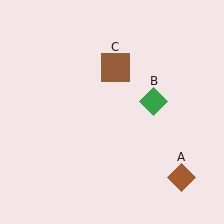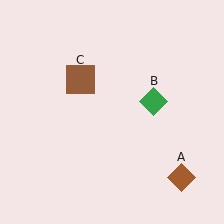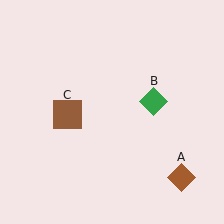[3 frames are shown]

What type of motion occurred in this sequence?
The brown square (object C) rotated counterclockwise around the center of the scene.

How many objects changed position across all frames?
1 object changed position: brown square (object C).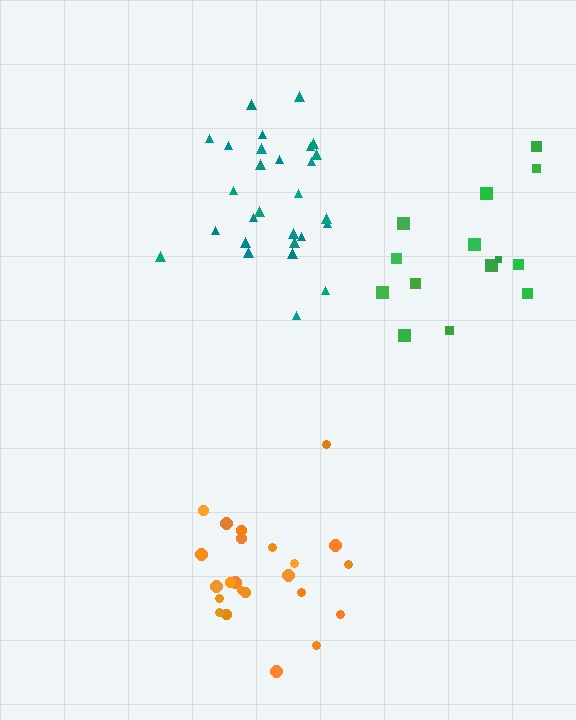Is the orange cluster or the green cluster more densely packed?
Orange.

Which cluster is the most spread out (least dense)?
Green.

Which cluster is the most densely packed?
Teal.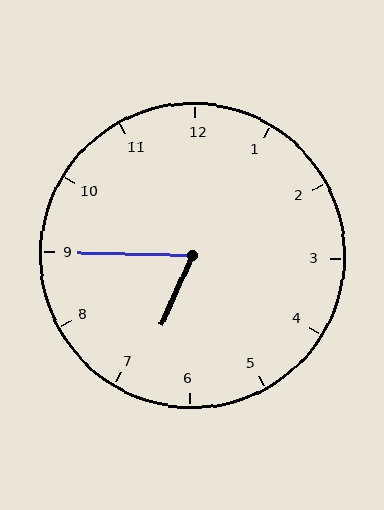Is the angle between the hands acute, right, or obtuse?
It is acute.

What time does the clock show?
6:45.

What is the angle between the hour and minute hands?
Approximately 68 degrees.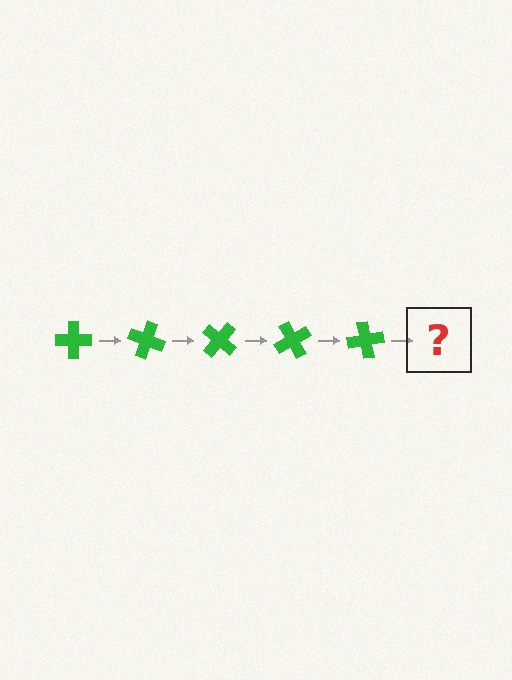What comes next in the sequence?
The next element should be a green cross rotated 100 degrees.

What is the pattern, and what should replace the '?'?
The pattern is that the cross rotates 20 degrees each step. The '?' should be a green cross rotated 100 degrees.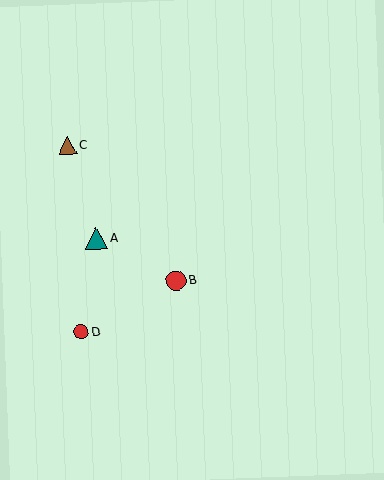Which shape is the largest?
The teal triangle (labeled A) is the largest.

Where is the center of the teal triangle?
The center of the teal triangle is at (96, 238).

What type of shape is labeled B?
Shape B is a red circle.